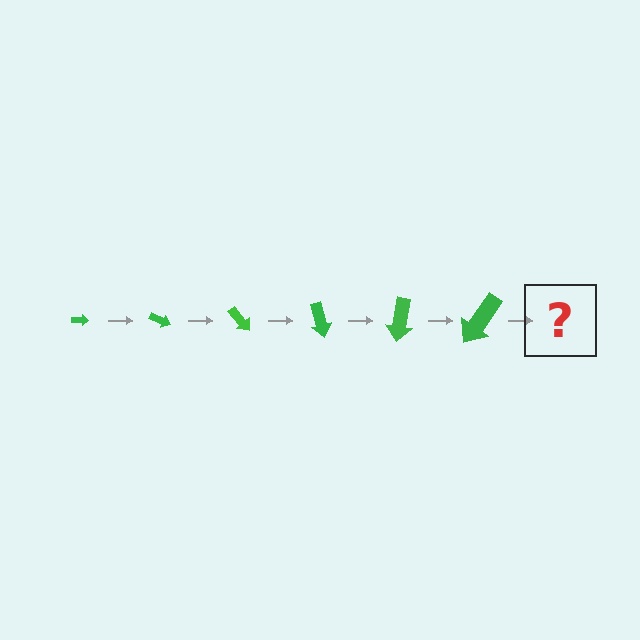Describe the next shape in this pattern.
It should be an arrow, larger than the previous one and rotated 150 degrees from the start.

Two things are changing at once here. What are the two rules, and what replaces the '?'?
The two rules are that the arrow grows larger each step and it rotates 25 degrees each step. The '?' should be an arrow, larger than the previous one and rotated 150 degrees from the start.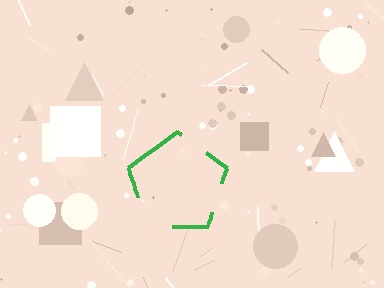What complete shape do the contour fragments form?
The contour fragments form a pentagon.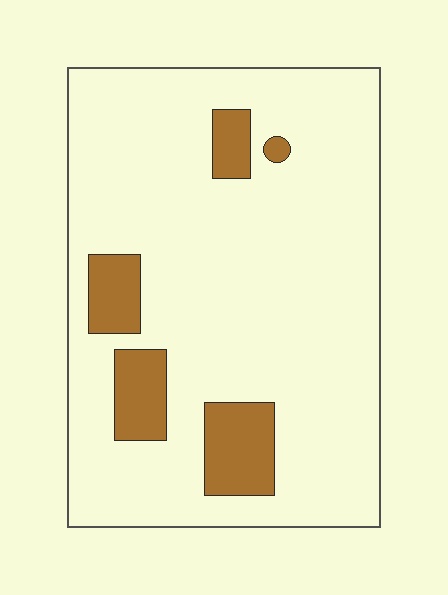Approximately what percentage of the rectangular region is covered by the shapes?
Approximately 15%.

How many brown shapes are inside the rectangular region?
5.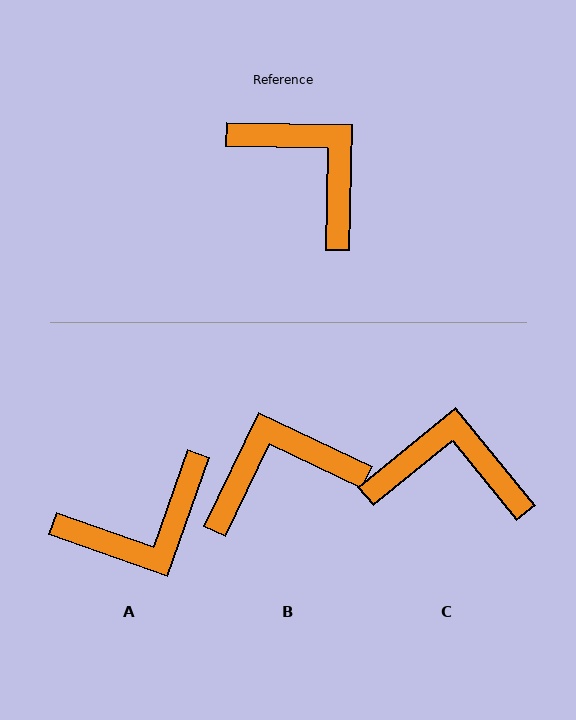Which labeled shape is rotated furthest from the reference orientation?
A, about 108 degrees away.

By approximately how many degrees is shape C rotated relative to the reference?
Approximately 40 degrees counter-clockwise.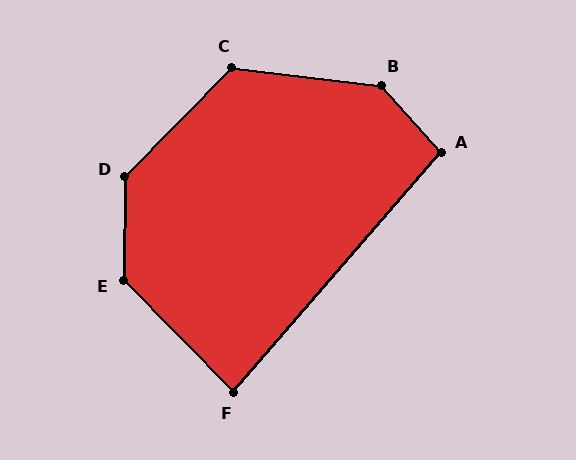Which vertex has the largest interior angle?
B, at approximately 139 degrees.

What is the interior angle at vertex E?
Approximately 135 degrees (obtuse).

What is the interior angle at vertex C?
Approximately 128 degrees (obtuse).